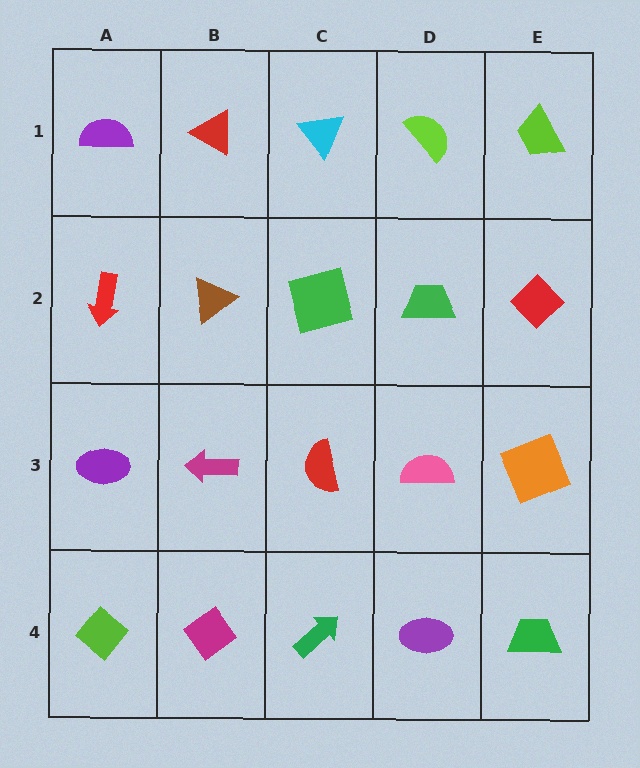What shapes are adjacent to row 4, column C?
A red semicircle (row 3, column C), a magenta diamond (row 4, column B), a purple ellipse (row 4, column D).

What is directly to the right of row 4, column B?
A green arrow.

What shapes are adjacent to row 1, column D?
A green trapezoid (row 2, column D), a cyan triangle (row 1, column C), a lime trapezoid (row 1, column E).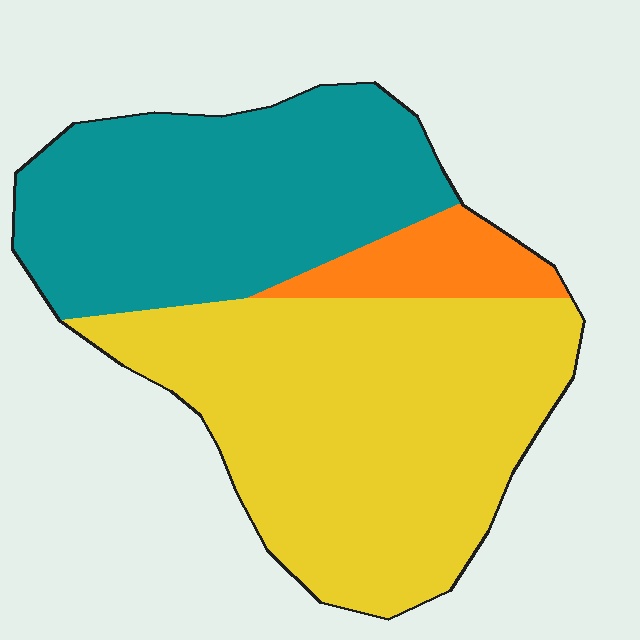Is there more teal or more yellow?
Yellow.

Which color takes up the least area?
Orange, at roughly 10%.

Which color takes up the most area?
Yellow, at roughly 55%.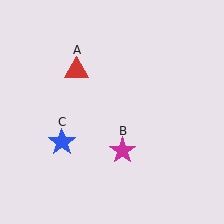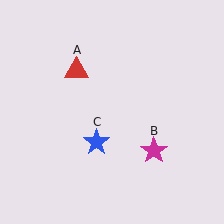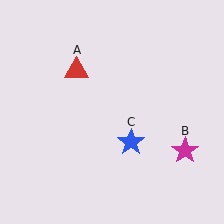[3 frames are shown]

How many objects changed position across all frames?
2 objects changed position: magenta star (object B), blue star (object C).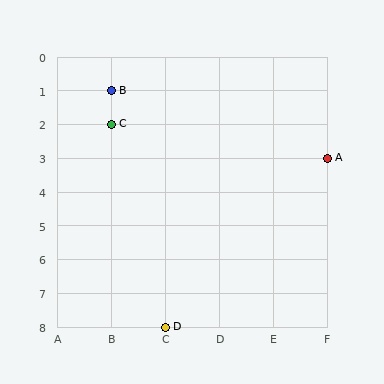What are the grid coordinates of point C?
Point C is at grid coordinates (B, 2).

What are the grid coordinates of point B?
Point B is at grid coordinates (B, 1).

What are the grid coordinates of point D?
Point D is at grid coordinates (C, 8).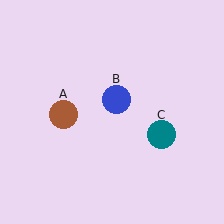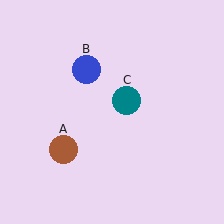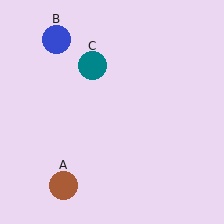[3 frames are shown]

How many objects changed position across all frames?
3 objects changed position: brown circle (object A), blue circle (object B), teal circle (object C).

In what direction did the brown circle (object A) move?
The brown circle (object A) moved down.